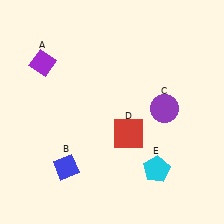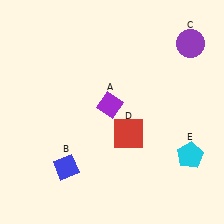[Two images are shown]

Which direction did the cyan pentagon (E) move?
The cyan pentagon (E) moved right.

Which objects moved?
The objects that moved are: the purple diamond (A), the purple circle (C), the cyan pentagon (E).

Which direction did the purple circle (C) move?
The purple circle (C) moved up.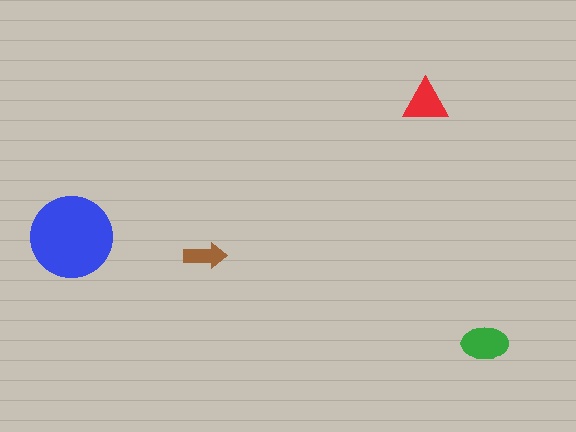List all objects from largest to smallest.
The blue circle, the green ellipse, the red triangle, the brown arrow.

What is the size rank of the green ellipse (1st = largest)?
2nd.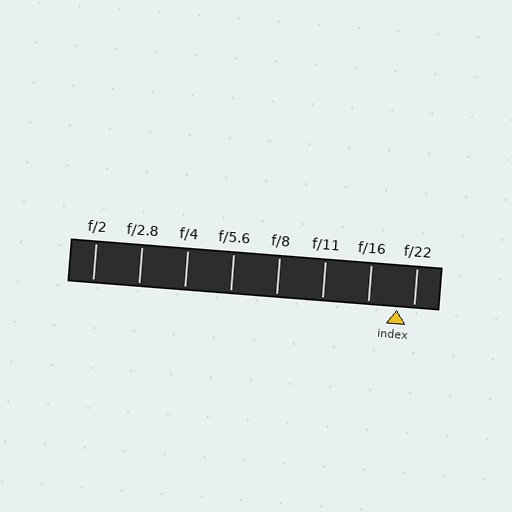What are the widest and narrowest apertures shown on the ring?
The widest aperture shown is f/2 and the narrowest is f/22.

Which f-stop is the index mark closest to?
The index mark is closest to f/22.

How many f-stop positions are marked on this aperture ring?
There are 8 f-stop positions marked.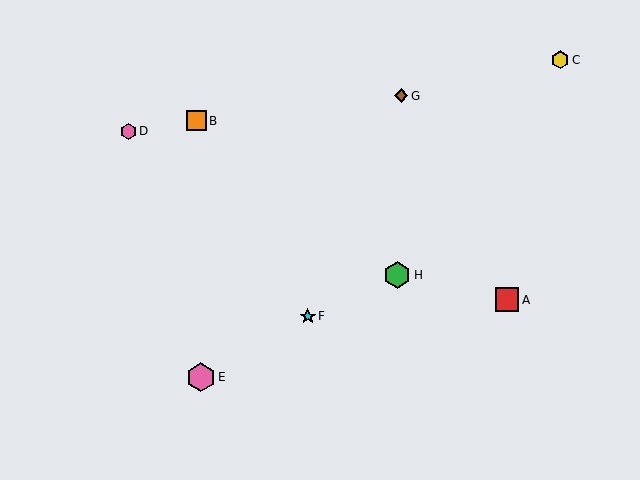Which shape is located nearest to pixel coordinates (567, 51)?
The yellow hexagon (labeled C) at (560, 60) is nearest to that location.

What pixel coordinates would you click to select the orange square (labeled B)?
Click at (196, 121) to select the orange square B.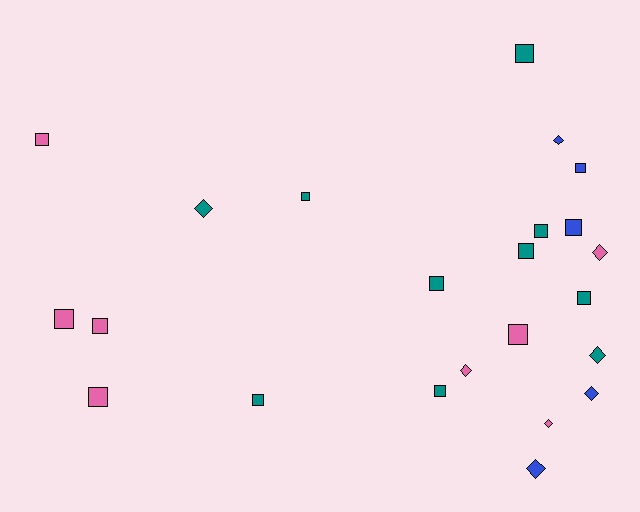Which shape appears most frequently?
Square, with 15 objects.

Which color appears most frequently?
Teal, with 10 objects.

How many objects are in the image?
There are 23 objects.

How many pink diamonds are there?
There are 3 pink diamonds.